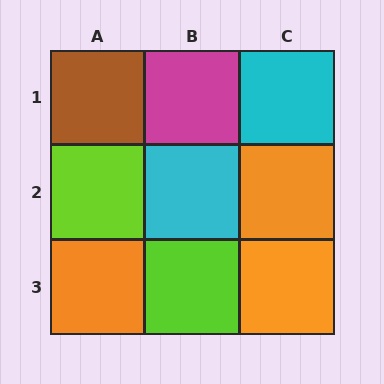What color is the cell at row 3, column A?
Orange.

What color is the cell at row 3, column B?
Lime.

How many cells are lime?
2 cells are lime.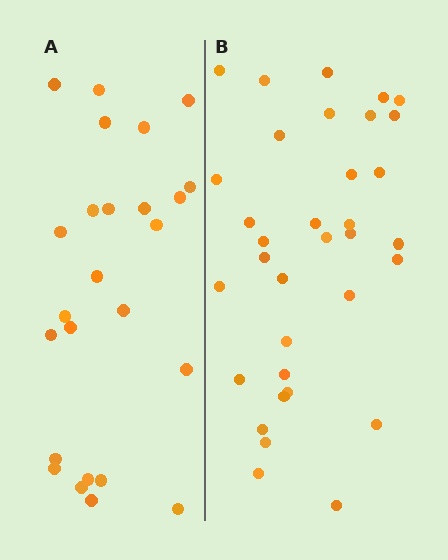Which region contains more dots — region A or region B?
Region B (the right region) has more dots.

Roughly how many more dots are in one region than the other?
Region B has roughly 8 or so more dots than region A.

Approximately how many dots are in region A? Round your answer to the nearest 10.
About 20 dots. (The exact count is 25, which rounds to 20.)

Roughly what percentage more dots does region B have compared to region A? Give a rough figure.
About 35% more.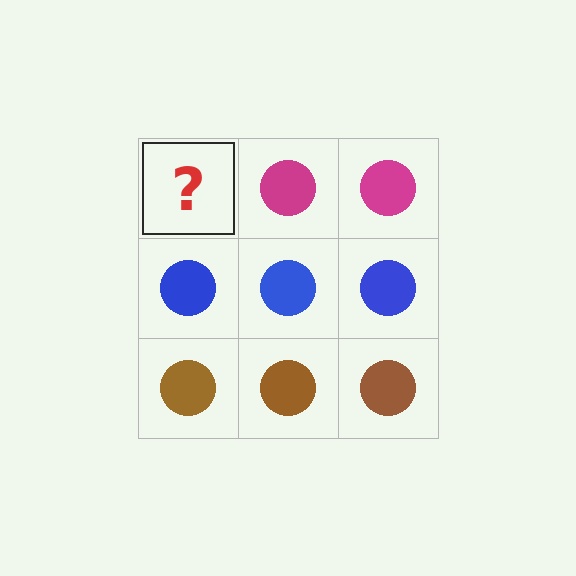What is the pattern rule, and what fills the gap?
The rule is that each row has a consistent color. The gap should be filled with a magenta circle.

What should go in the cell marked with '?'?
The missing cell should contain a magenta circle.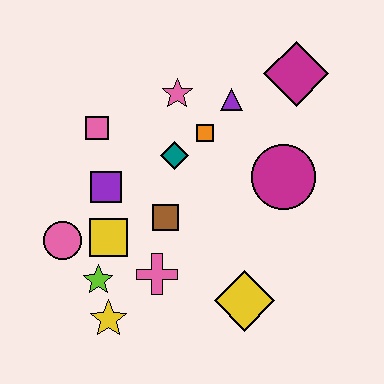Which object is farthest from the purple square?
The magenta diamond is farthest from the purple square.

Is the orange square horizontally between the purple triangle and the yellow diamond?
No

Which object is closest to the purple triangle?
The orange square is closest to the purple triangle.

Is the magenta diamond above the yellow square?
Yes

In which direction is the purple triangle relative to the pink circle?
The purple triangle is to the right of the pink circle.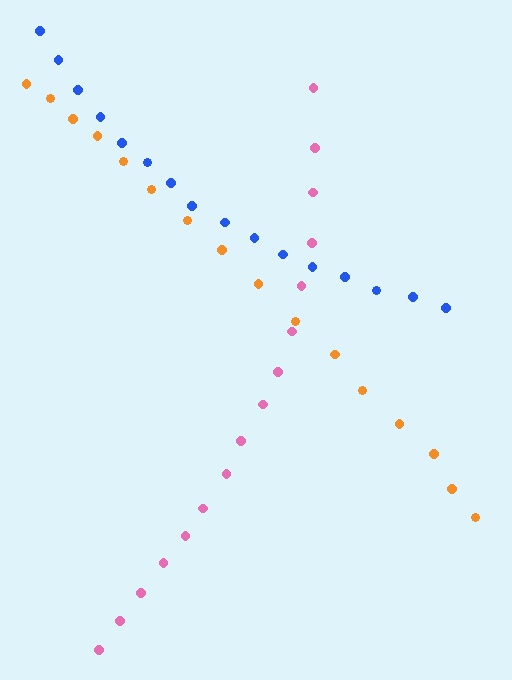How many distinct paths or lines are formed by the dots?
There are 3 distinct paths.